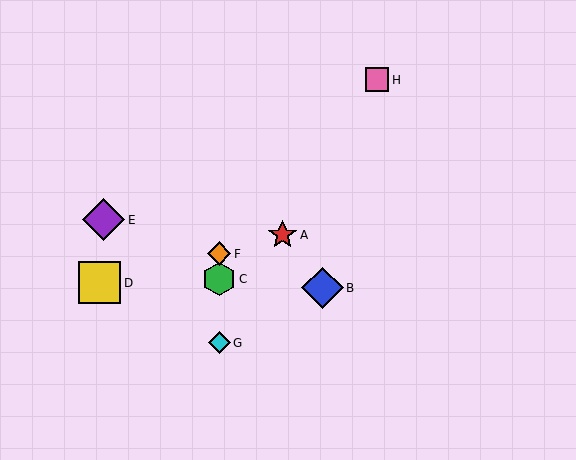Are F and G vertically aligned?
Yes, both are at x≈219.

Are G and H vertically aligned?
No, G is at x≈219 and H is at x≈377.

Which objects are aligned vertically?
Objects C, F, G are aligned vertically.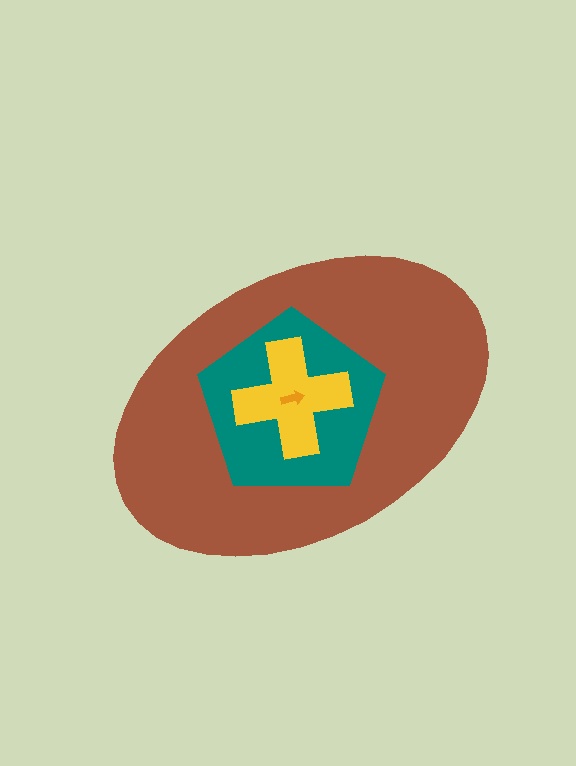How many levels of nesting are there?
4.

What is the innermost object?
The orange arrow.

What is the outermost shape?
The brown ellipse.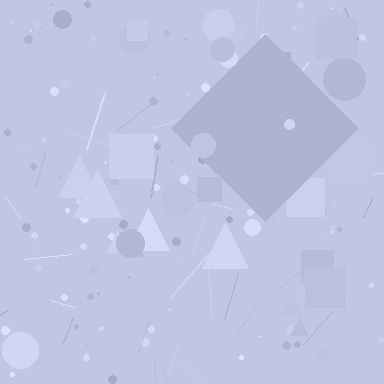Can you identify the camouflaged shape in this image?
The camouflaged shape is a diamond.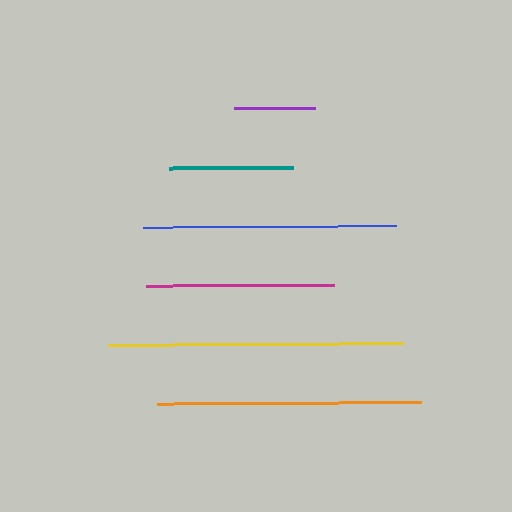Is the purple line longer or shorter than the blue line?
The blue line is longer than the purple line.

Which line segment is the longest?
The yellow line is the longest at approximately 295 pixels.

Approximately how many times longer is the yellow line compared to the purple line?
The yellow line is approximately 3.7 times the length of the purple line.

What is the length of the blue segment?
The blue segment is approximately 253 pixels long.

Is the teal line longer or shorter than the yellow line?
The yellow line is longer than the teal line.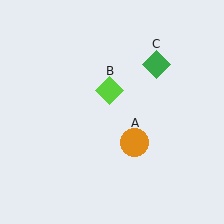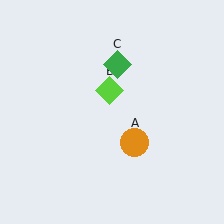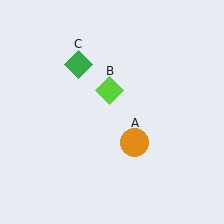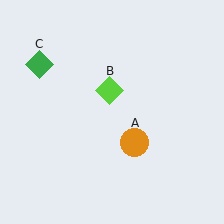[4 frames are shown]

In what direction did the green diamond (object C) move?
The green diamond (object C) moved left.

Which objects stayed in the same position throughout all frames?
Orange circle (object A) and lime diamond (object B) remained stationary.